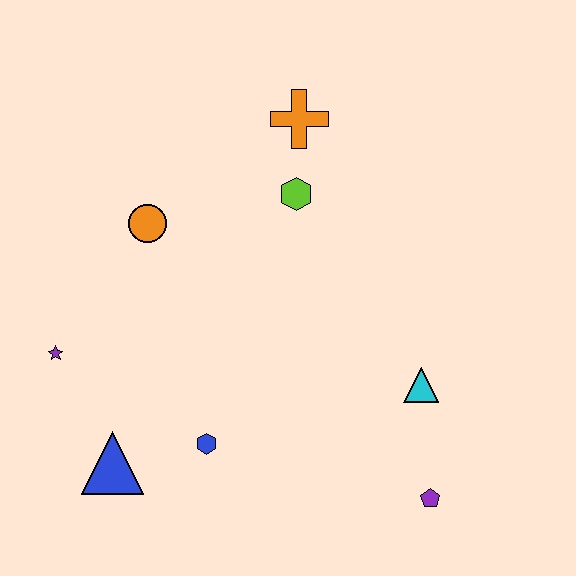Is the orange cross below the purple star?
No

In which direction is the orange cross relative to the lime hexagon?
The orange cross is above the lime hexagon.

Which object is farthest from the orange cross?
The purple pentagon is farthest from the orange cross.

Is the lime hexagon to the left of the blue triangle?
No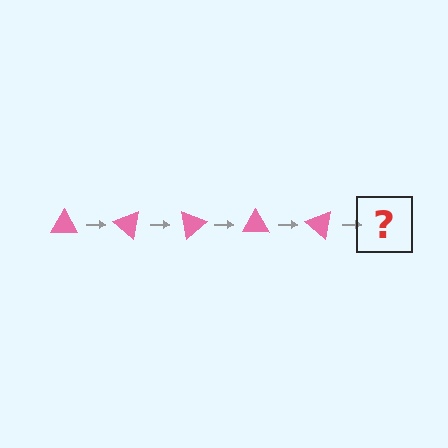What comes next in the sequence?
The next element should be a pink triangle rotated 200 degrees.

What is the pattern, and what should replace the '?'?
The pattern is that the triangle rotates 40 degrees each step. The '?' should be a pink triangle rotated 200 degrees.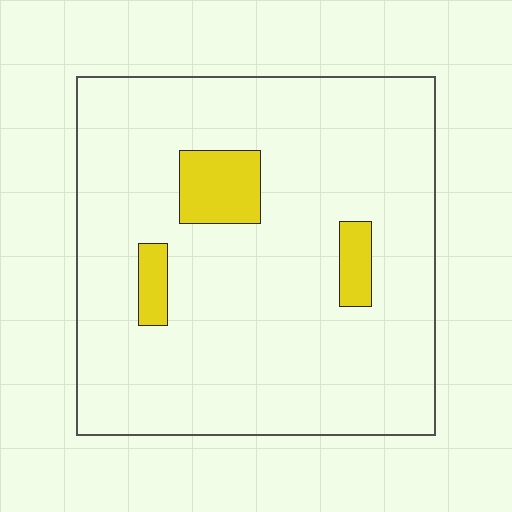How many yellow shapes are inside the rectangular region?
3.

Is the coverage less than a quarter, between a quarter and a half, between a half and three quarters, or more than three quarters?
Less than a quarter.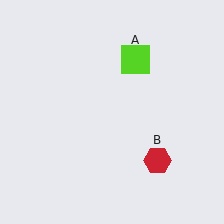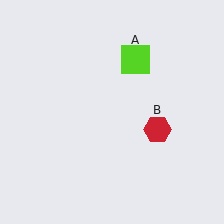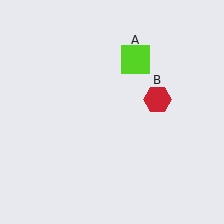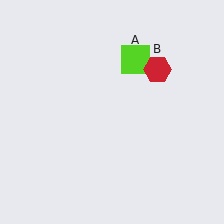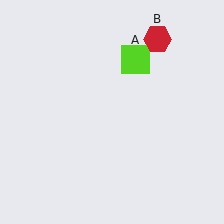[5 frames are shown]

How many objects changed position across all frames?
1 object changed position: red hexagon (object B).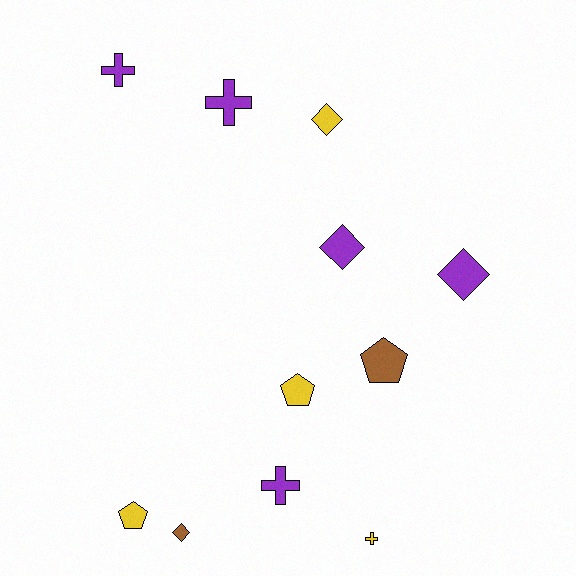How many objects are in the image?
There are 11 objects.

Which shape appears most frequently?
Cross, with 4 objects.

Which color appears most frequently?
Purple, with 5 objects.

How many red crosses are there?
There are no red crosses.